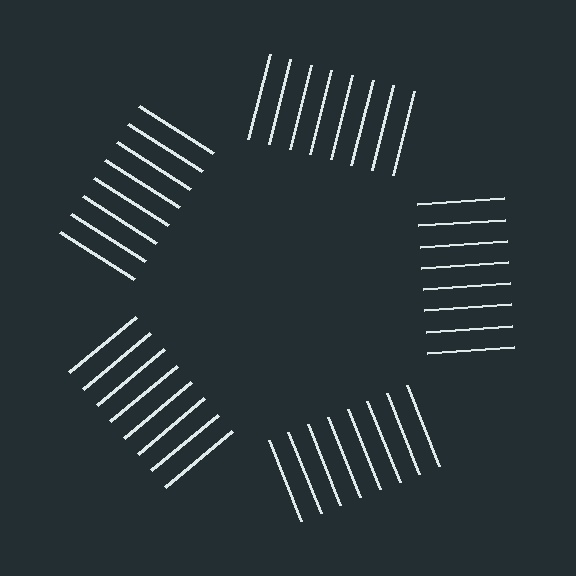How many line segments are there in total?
40 — 8 along each of the 5 edges.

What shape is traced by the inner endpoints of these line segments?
An illusory pentagon — the line segments terminate on its edges but no continuous stroke is drawn.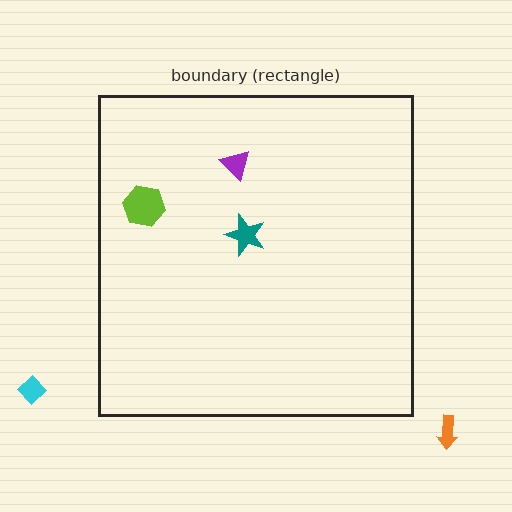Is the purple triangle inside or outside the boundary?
Inside.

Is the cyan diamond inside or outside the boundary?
Outside.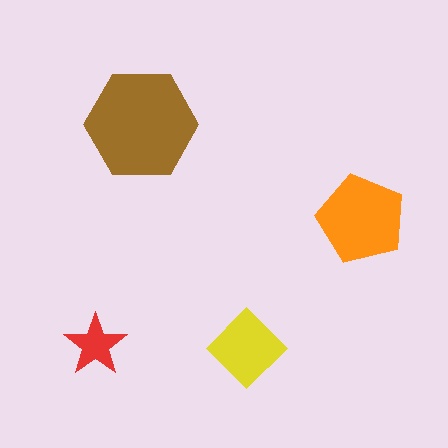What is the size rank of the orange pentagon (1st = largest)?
2nd.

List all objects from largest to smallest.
The brown hexagon, the orange pentagon, the yellow diamond, the red star.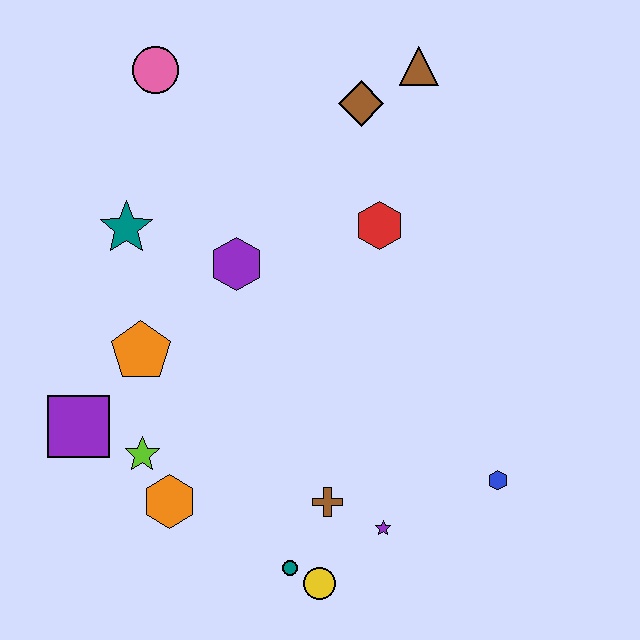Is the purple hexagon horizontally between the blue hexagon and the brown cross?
No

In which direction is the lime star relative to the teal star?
The lime star is below the teal star.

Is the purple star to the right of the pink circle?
Yes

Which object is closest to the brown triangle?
The brown diamond is closest to the brown triangle.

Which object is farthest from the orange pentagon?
The brown triangle is farthest from the orange pentagon.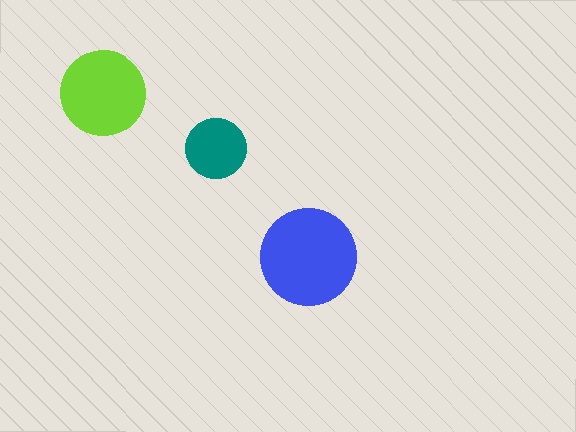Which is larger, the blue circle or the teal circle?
The blue one.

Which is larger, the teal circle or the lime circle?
The lime one.